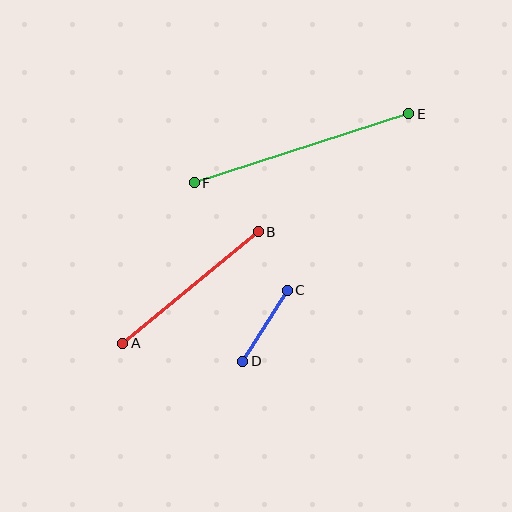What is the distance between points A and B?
The distance is approximately 176 pixels.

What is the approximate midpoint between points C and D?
The midpoint is at approximately (265, 326) pixels.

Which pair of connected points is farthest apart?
Points E and F are farthest apart.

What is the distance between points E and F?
The distance is approximately 225 pixels.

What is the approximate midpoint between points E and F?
The midpoint is at approximately (301, 148) pixels.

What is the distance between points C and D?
The distance is approximately 84 pixels.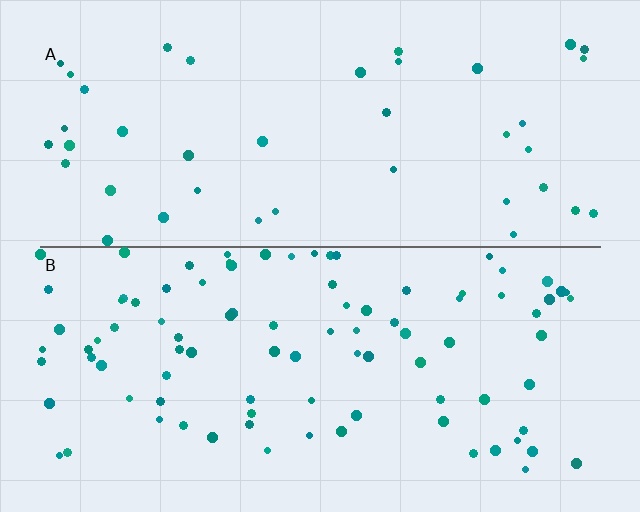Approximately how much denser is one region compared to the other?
Approximately 2.2× — region B over region A.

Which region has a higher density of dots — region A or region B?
B (the bottom).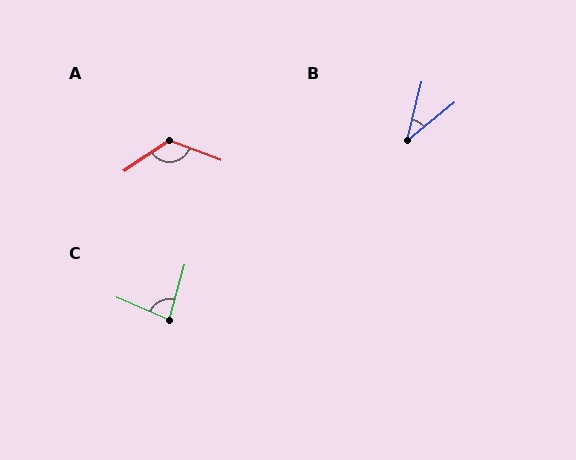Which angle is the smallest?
B, at approximately 38 degrees.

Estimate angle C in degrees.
Approximately 82 degrees.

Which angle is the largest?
A, at approximately 125 degrees.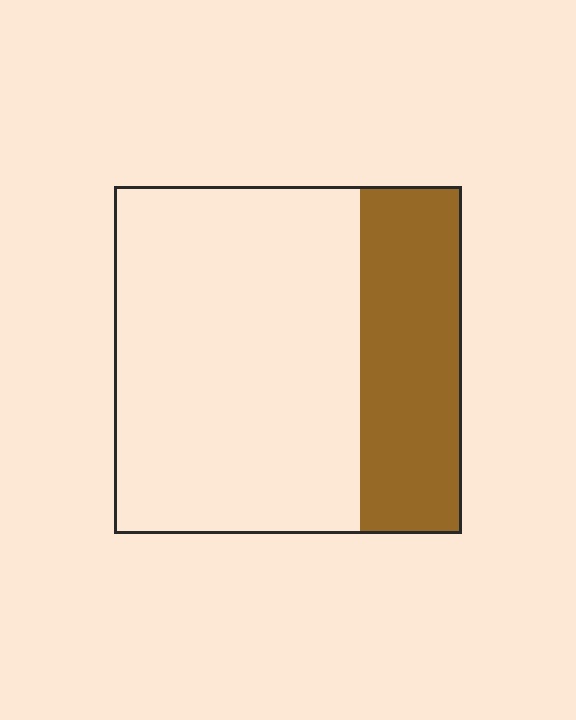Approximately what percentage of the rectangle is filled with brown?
Approximately 30%.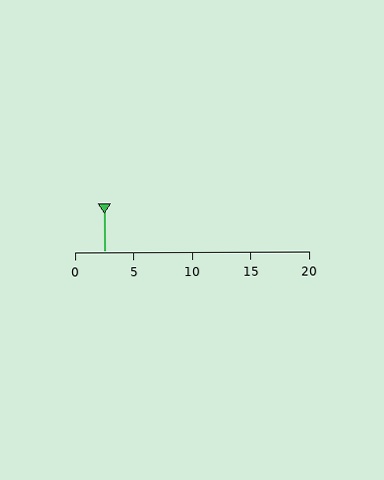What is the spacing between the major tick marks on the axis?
The major ticks are spaced 5 apart.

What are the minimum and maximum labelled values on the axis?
The axis runs from 0 to 20.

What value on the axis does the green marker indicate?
The marker indicates approximately 2.5.